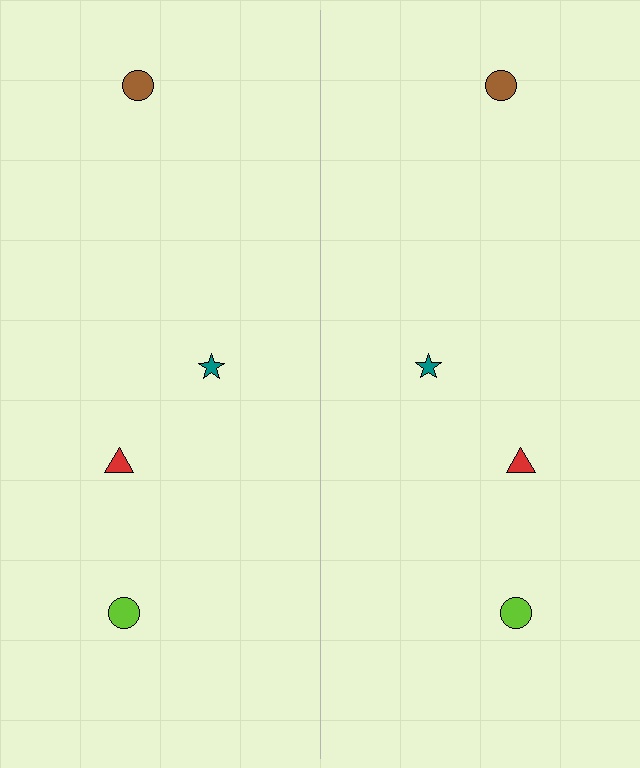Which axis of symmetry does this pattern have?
The pattern has a vertical axis of symmetry running through the center of the image.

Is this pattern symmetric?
Yes, this pattern has bilateral (reflection) symmetry.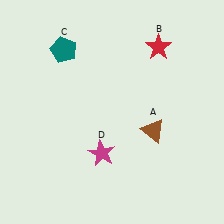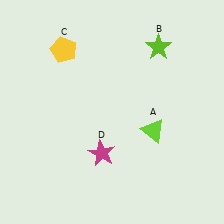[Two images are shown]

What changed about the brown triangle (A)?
In Image 1, A is brown. In Image 2, it changed to lime.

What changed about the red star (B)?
In Image 1, B is red. In Image 2, it changed to lime.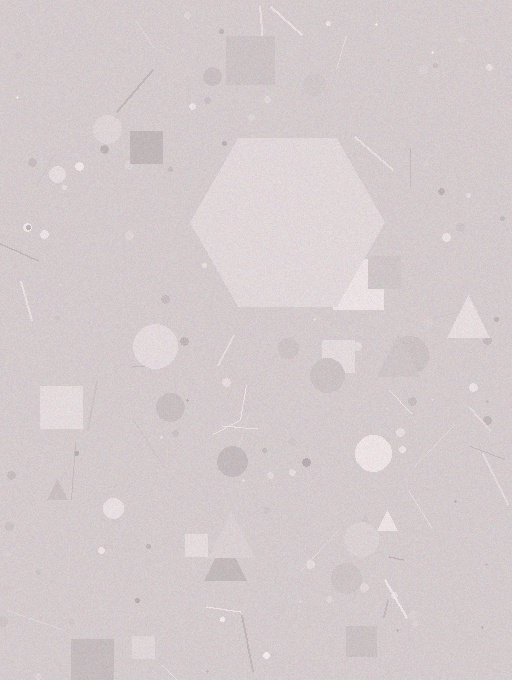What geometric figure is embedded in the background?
A hexagon is embedded in the background.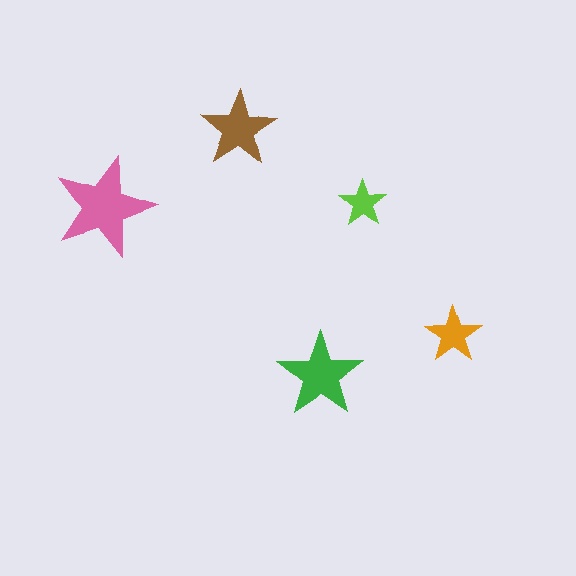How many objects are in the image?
There are 5 objects in the image.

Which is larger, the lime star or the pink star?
The pink one.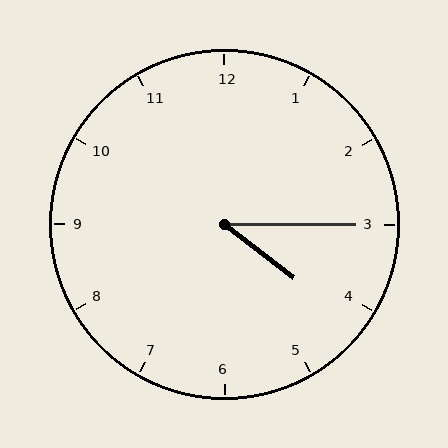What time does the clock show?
4:15.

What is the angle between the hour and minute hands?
Approximately 38 degrees.